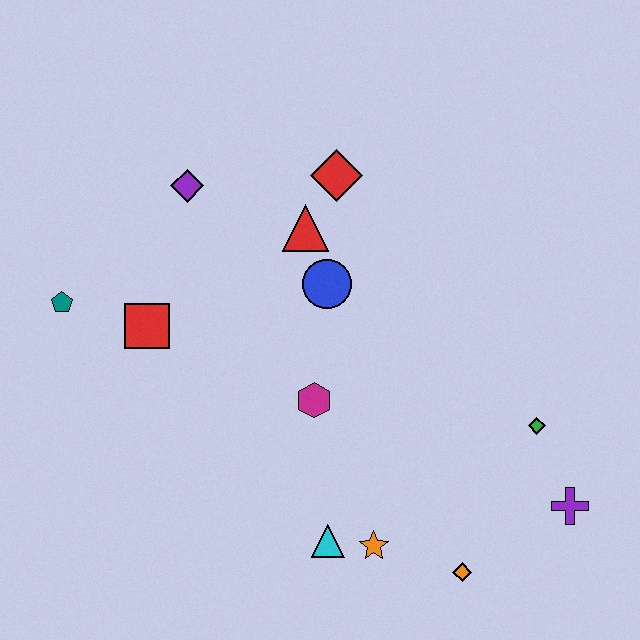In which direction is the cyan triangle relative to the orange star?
The cyan triangle is to the left of the orange star.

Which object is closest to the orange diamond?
The orange star is closest to the orange diamond.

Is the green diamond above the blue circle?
No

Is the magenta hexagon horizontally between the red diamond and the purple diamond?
Yes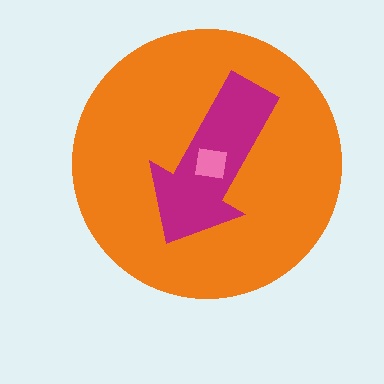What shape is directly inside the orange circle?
The magenta arrow.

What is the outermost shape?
The orange circle.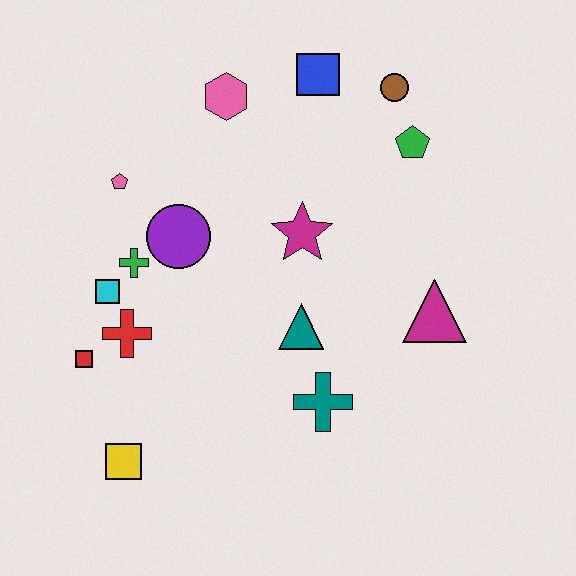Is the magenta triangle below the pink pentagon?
Yes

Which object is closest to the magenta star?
The teal triangle is closest to the magenta star.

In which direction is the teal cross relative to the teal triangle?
The teal cross is below the teal triangle.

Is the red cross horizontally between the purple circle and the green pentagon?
No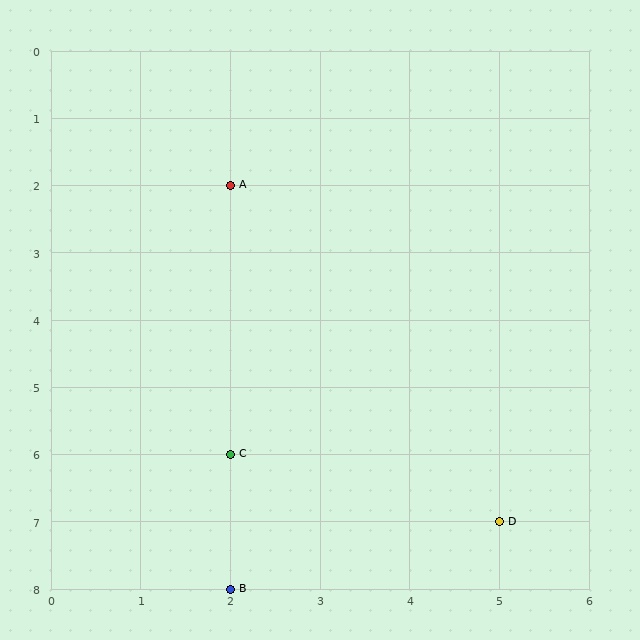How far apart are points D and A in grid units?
Points D and A are 3 columns and 5 rows apart (about 5.8 grid units diagonally).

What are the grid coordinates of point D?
Point D is at grid coordinates (5, 7).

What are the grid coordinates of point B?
Point B is at grid coordinates (2, 8).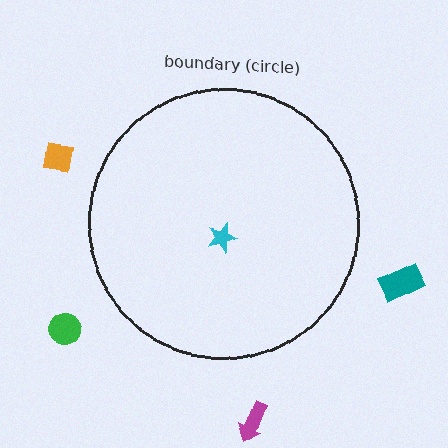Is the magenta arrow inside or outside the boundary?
Outside.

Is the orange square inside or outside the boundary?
Outside.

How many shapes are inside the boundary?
1 inside, 4 outside.